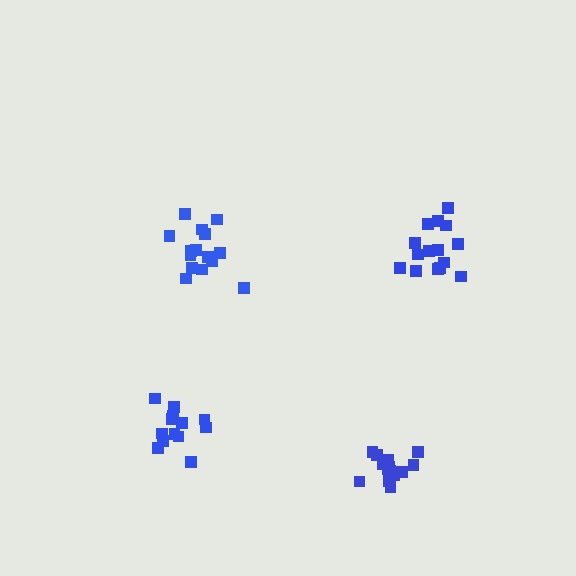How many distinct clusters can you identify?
There are 4 distinct clusters.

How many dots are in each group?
Group 1: 15 dots, Group 2: 14 dots, Group 3: 15 dots, Group 4: 13 dots (57 total).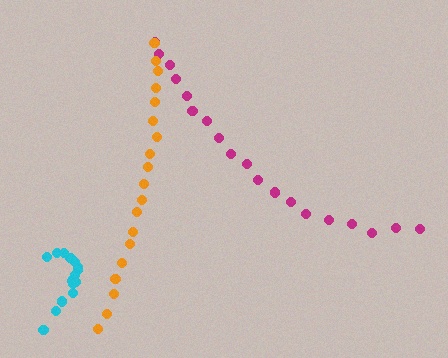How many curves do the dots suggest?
There are 3 distinct paths.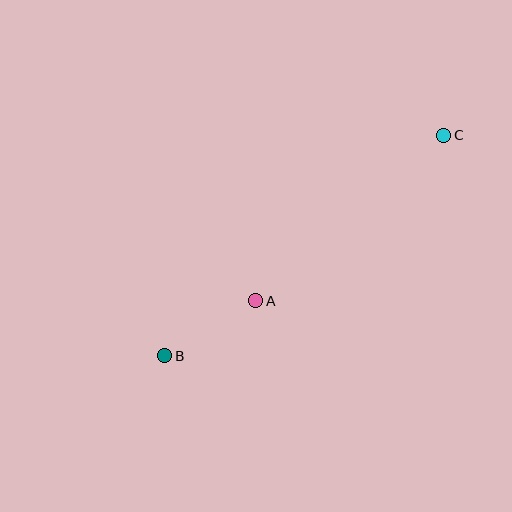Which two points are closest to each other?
Points A and B are closest to each other.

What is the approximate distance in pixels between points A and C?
The distance between A and C is approximately 250 pixels.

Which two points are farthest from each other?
Points B and C are farthest from each other.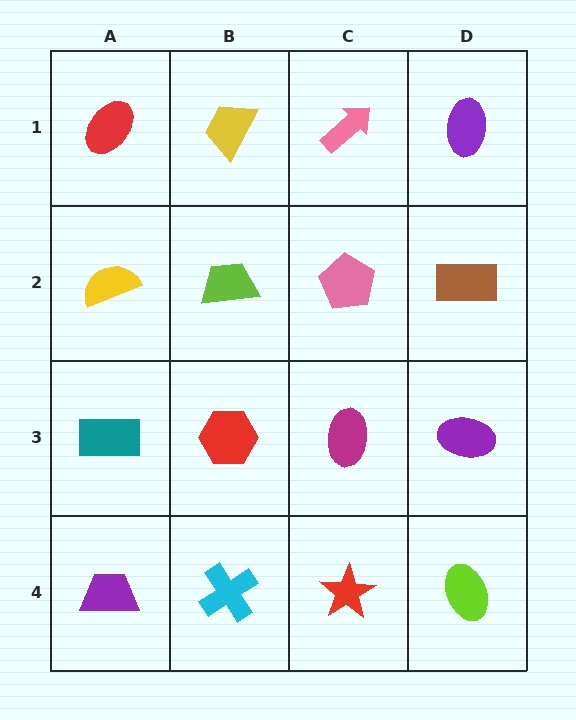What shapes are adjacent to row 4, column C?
A magenta ellipse (row 3, column C), a cyan cross (row 4, column B), a lime ellipse (row 4, column D).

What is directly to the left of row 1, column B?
A red ellipse.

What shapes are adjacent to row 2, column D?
A purple ellipse (row 1, column D), a purple ellipse (row 3, column D), a pink pentagon (row 2, column C).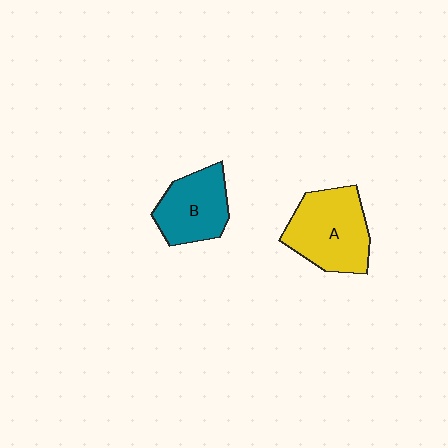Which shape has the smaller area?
Shape B (teal).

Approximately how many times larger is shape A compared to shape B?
Approximately 1.3 times.